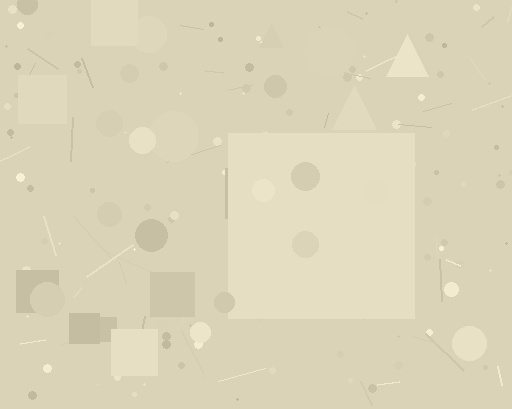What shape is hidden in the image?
A square is hidden in the image.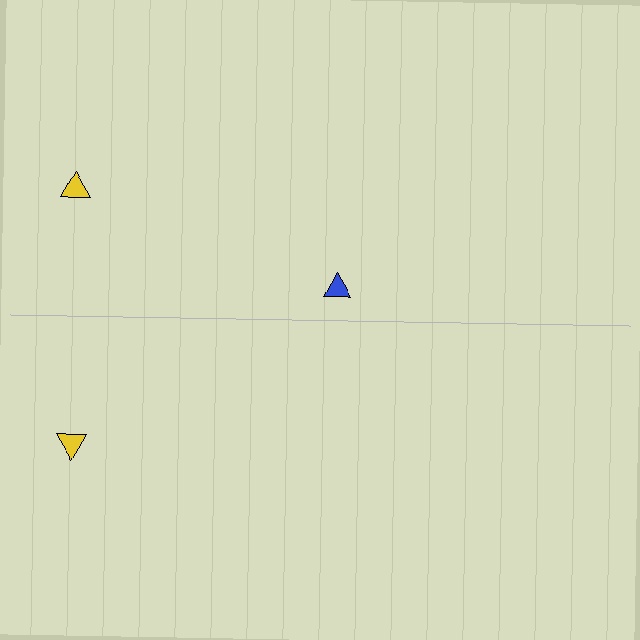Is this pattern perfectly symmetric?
No, the pattern is not perfectly symmetric. A blue triangle is missing from the bottom side.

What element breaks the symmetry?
A blue triangle is missing from the bottom side.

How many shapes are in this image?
There are 3 shapes in this image.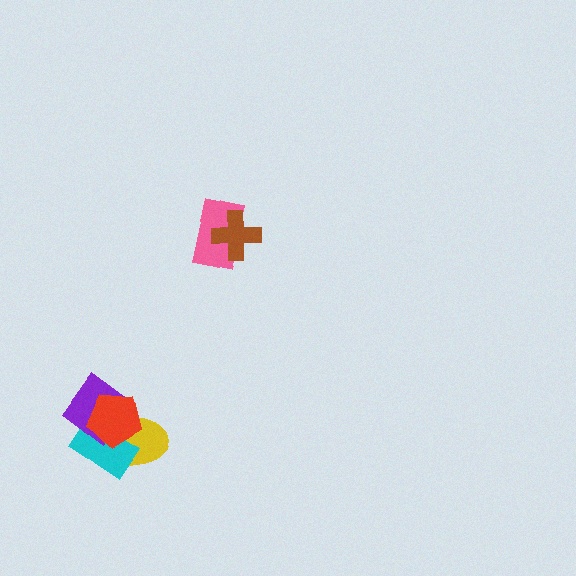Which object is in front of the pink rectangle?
The brown cross is in front of the pink rectangle.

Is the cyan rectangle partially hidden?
Yes, it is partially covered by another shape.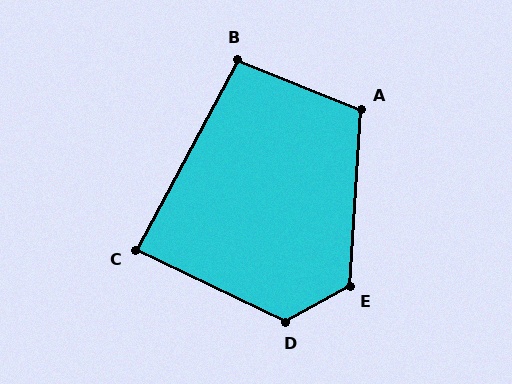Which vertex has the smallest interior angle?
C, at approximately 88 degrees.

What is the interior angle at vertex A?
Approximately 108 degrees (obtuse).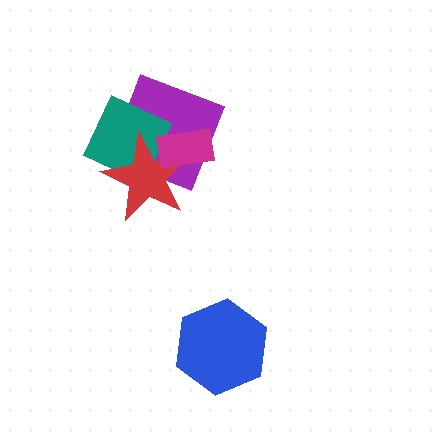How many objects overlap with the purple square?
3 objects overlap with the purple square.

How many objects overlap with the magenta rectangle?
2 objects overlap with the magenta rectangle.